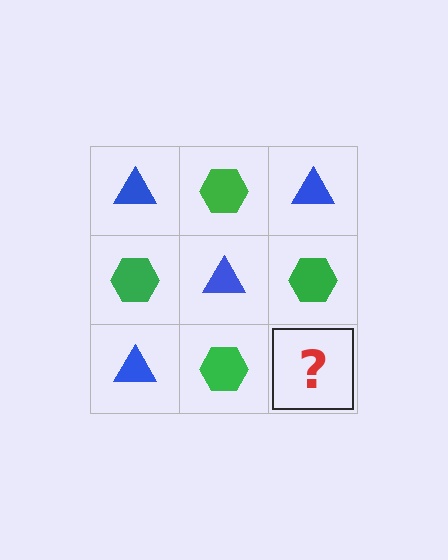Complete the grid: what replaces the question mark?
The question mark should be replaced with a blue triangle.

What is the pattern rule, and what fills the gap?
The rule is that it alternates blue triangle and green hexagon in a checkerboard pattern. The gap should be filled with a blue triangle.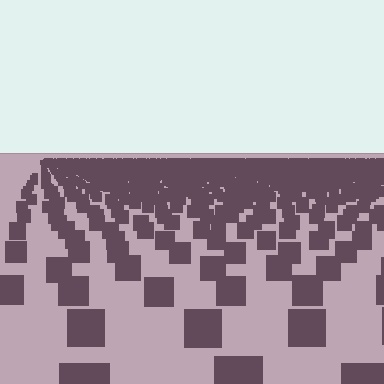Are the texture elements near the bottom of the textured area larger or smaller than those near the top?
Larger. Near the bottom, elements are closer to the viewer and appear at a bigger on-screen size.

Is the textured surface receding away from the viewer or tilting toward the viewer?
The surface is receding away from the viewer. Texture elements get smaller and denser toward the top.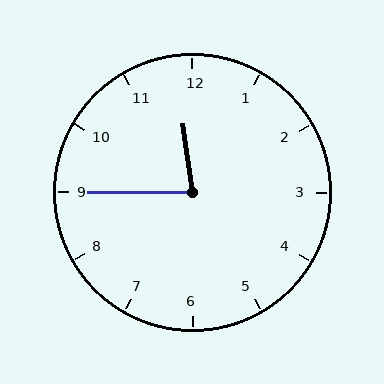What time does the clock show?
11:45.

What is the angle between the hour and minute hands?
Approximately 82 degrees.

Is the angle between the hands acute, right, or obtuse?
It is acute.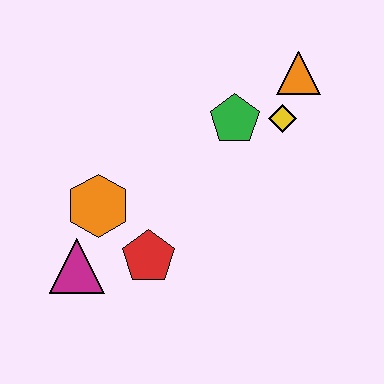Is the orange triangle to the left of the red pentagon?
No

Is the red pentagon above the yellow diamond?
No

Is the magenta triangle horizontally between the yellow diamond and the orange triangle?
No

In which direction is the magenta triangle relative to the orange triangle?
The magenta triangle is to the left of the orange triangle.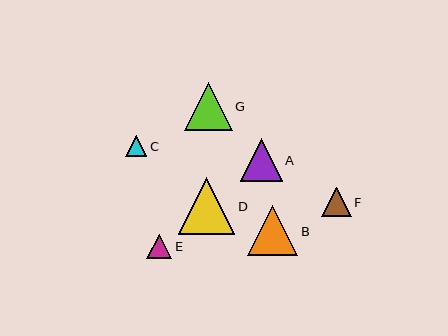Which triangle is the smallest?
Triangle C is the smallest with a size of approximately 21 pixels.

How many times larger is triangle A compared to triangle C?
Triangle A is approximately 2.0 times the size of triangle C.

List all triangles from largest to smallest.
From largest to smallest: D, B, G, A, F, E, C.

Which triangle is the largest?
Triangle D is the largest with a size of approximately 56 pixels.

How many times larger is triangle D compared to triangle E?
Triangle D is approximately 2.3 times the size of triangle E.